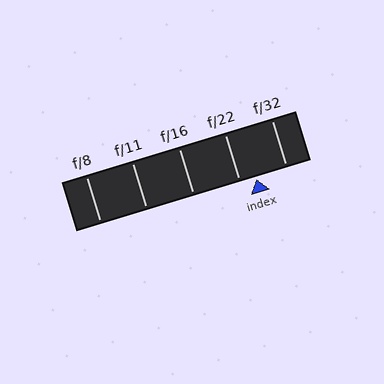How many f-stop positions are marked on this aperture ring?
There are 5 f-stop positions marked.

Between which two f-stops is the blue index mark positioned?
The index mark is between f/22 and f/32.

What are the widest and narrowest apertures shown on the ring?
The widest aperture shown is f/8 and the narrowest is f/32.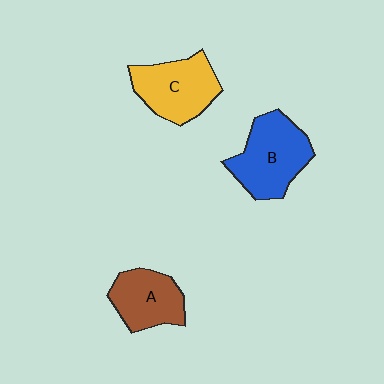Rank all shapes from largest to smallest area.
From largest to smallest: B (blue), C (yellow), A (brown).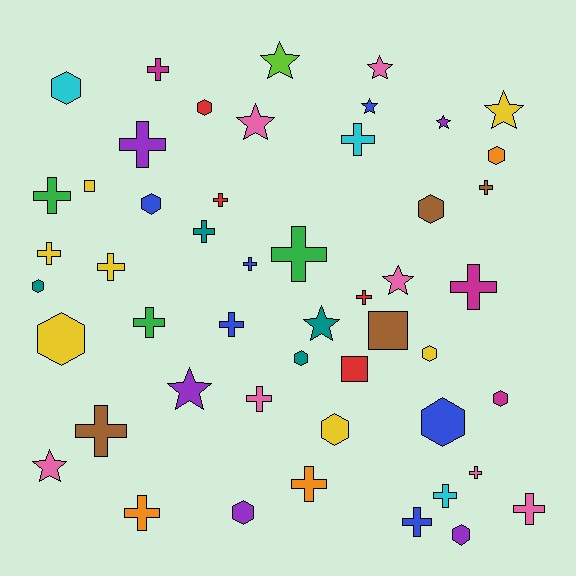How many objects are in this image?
There are 50 objects.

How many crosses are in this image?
There are 23 crosses.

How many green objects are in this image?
There are 3 green objects.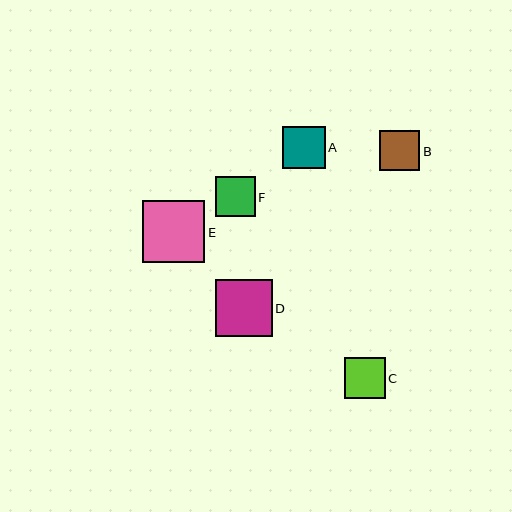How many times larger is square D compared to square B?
Square D is approximately 1.4 times the size of square B.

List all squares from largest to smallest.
From largest to smallest: E, D, A, C, B, F.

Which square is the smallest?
Square F is the smallest with a size of approximately 40 pixels.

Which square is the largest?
Square E is the largest with a size of approximately 62 pixels.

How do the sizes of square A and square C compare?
Square A and square C are approximately the same size.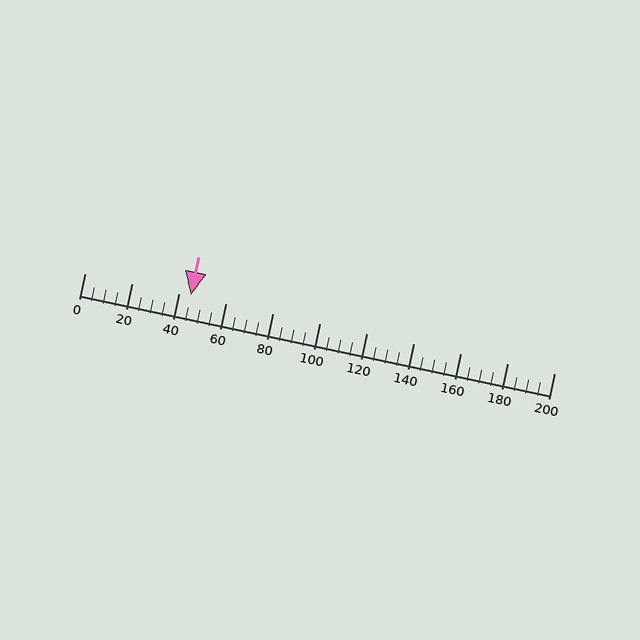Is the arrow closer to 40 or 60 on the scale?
The arrow is closer to 40.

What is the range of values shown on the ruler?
The ruler shows values from 0 to 200.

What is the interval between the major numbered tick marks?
The major tick marks are spaced 20 units apart.